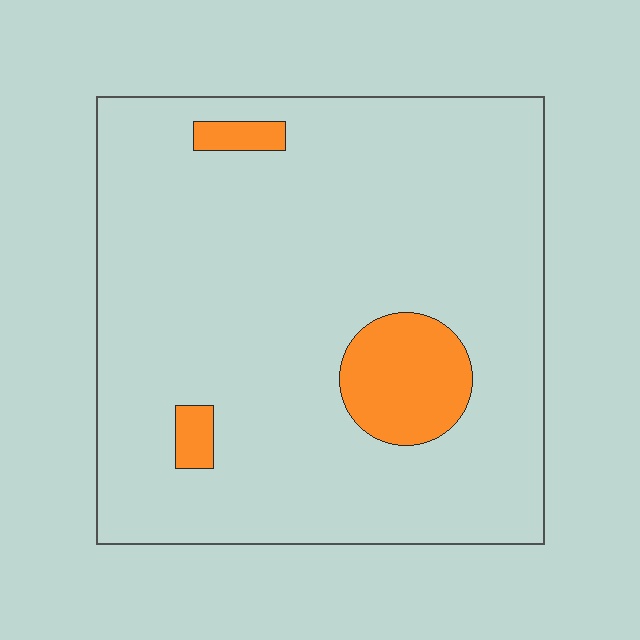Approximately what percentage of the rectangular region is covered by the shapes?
Approximately 10%.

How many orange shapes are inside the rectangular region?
3.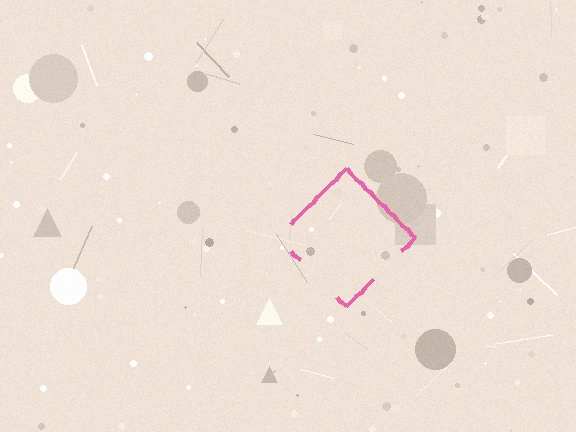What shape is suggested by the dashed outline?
The dashed outline suggests a diamond.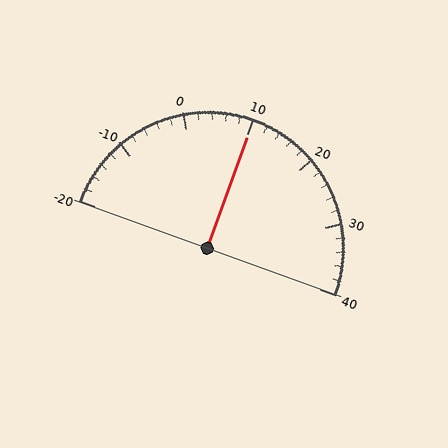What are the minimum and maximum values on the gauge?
The gauge ranges from -20 to 40.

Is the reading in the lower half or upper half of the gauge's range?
The reading is in the upper half of the range (-20 to 40).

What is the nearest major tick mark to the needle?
The nearest major tick mark is 10.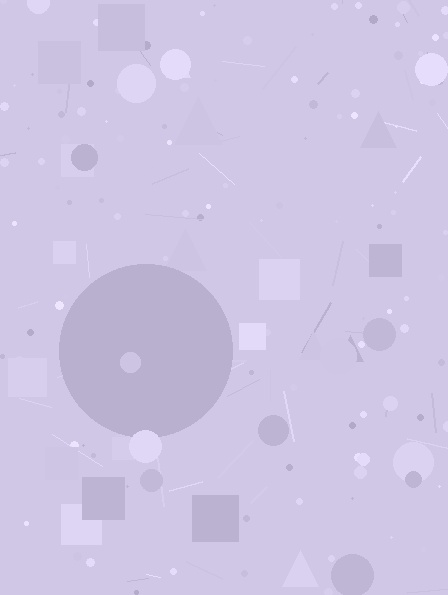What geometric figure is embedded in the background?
A circle is embedded in the background.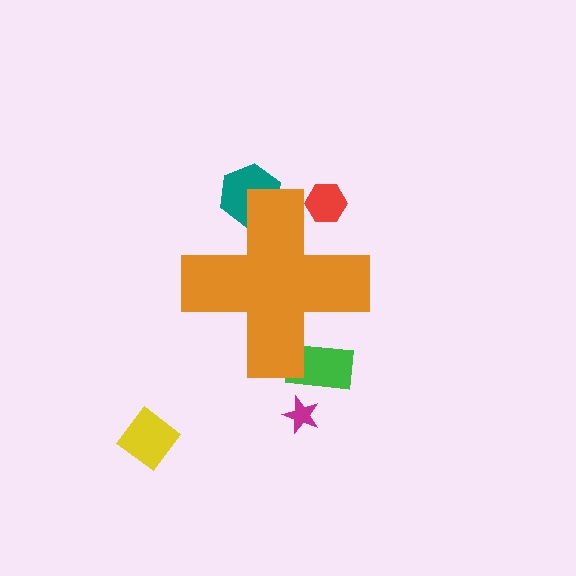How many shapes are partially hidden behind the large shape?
3 shapes are partially hidden.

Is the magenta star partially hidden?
No, the magenta star is fully visible.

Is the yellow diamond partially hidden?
No, the yellow diamond is fully visible.